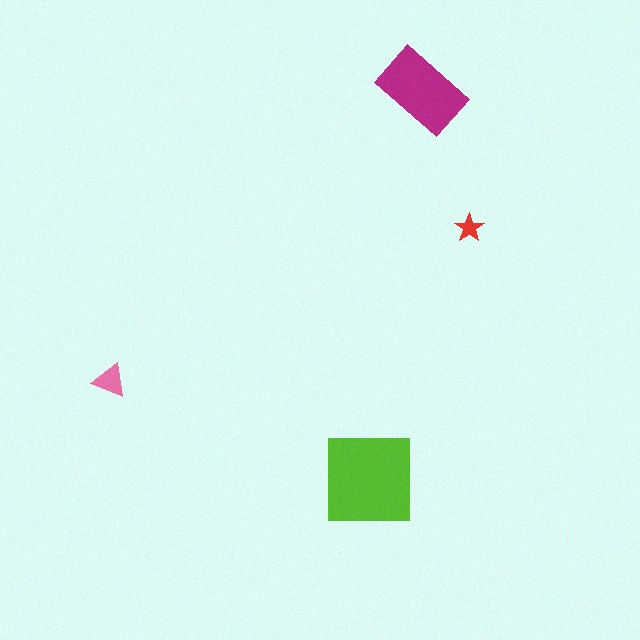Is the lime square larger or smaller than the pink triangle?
Larger.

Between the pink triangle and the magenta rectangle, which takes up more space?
The magenta rectangle.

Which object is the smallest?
The red star.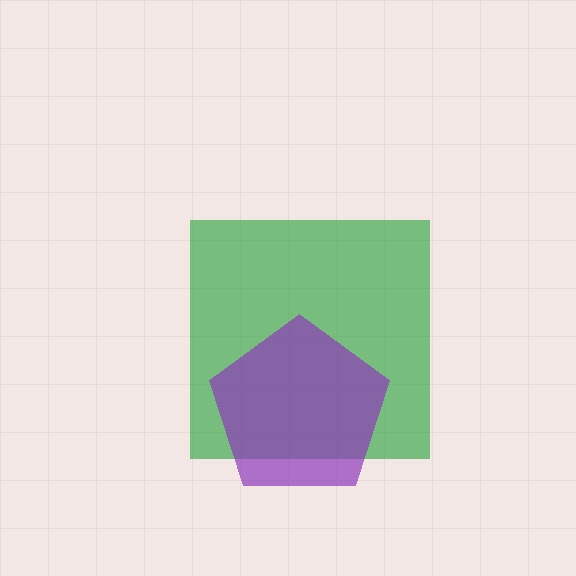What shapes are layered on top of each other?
The layered shapes are: a green square, a purple pentagon.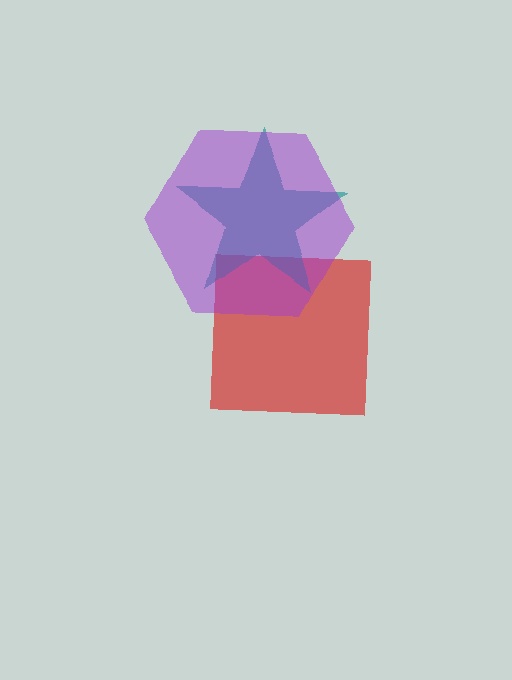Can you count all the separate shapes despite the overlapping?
Yes, there are 3 separate shapes.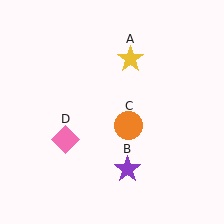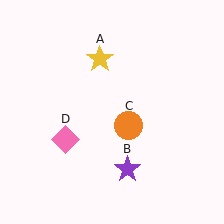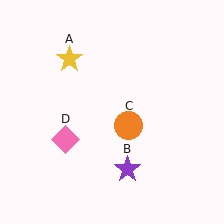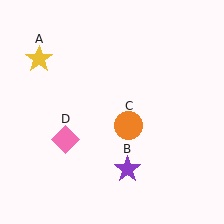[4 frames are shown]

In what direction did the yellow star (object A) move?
The yellow star (object A) moved left.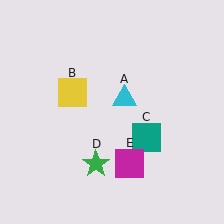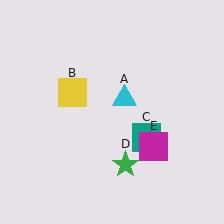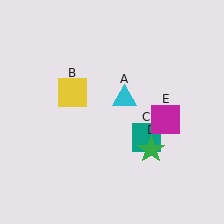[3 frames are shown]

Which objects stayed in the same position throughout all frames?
Cyan triangle (object A) and yellow square (object B) and teal square (object C) remained stationary.